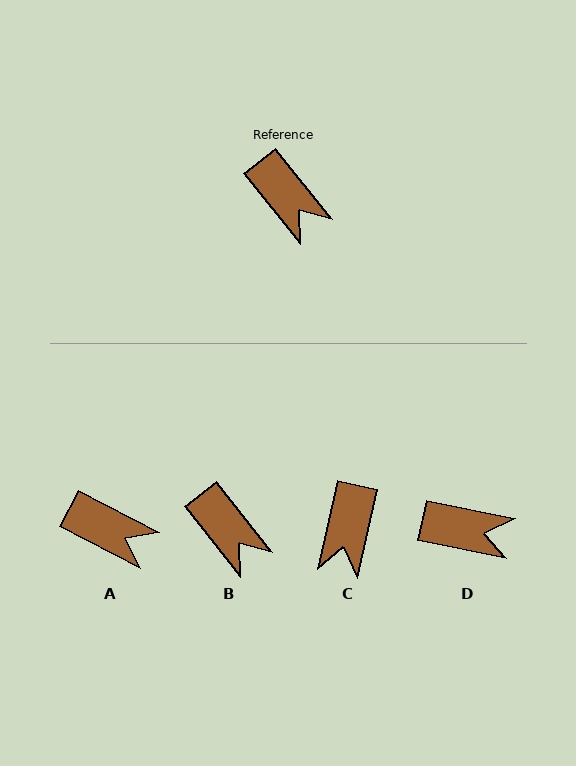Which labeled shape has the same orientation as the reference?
B.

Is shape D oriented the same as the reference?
No, it is off by about 40 degrees.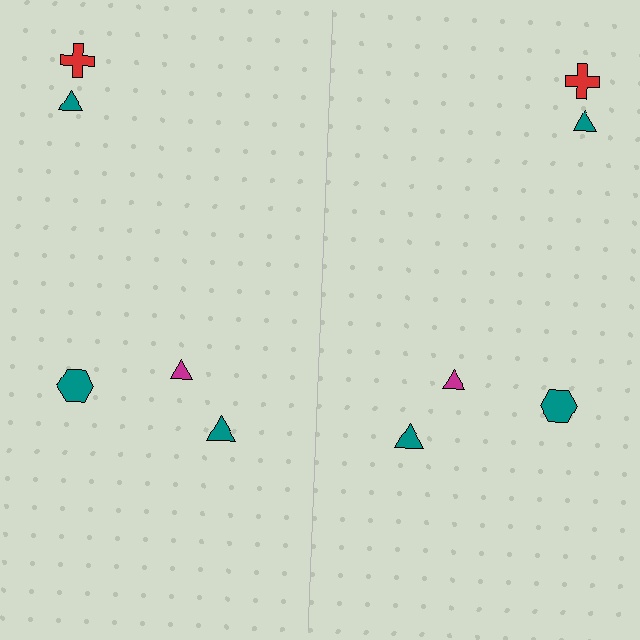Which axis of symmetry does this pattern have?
The pattern has a vertical axis of symmetry running through the center of the image.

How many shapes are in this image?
There are 10 shapes in this image.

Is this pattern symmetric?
Yes, this pattern has bilateral (reflection) symmetry.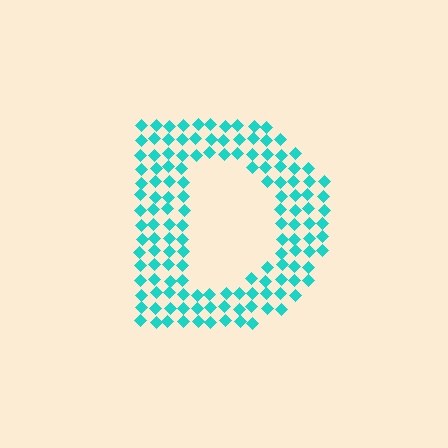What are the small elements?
The small elements are diamonds.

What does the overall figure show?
The overall figure shows the letter D.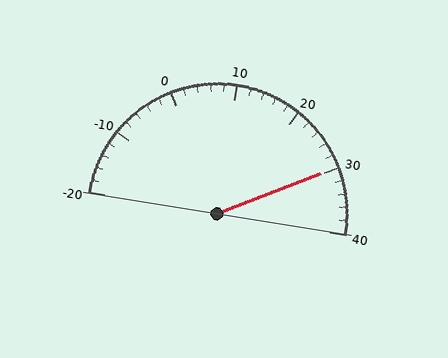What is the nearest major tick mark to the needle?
The nearest major tick mark is 30.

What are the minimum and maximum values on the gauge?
The gauge ranges from -20 to 40.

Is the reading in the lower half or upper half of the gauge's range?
The reading is in the upper half of the range (-20 to 40).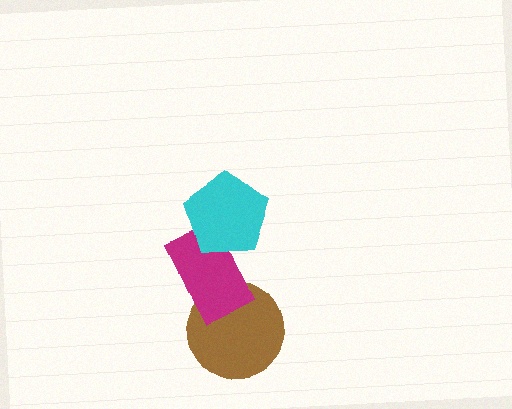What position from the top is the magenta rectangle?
The magenta rectangle is 2nd from the top.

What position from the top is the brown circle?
The brown circle is 3rd from the top.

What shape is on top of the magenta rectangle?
The cyan pentagon is on top of the magenta rectangle.